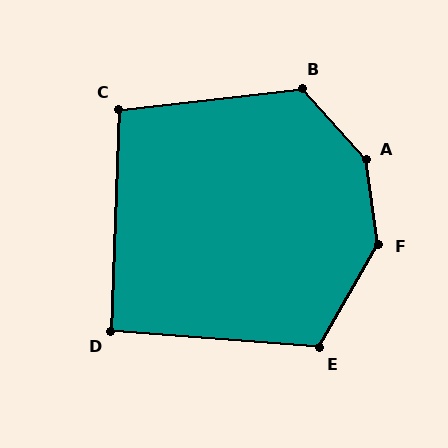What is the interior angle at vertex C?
Approximately 98 degrees (obtuse).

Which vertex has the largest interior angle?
A, at approximately 146 degrees.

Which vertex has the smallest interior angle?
D, at approximately 93 degrees.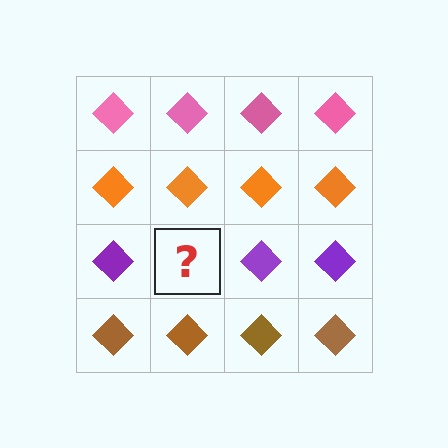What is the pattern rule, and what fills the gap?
The rule is that each row has a consistent color. The gap should be filled with a purple diamond.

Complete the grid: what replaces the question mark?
The question mark should be replaced with a purple diamond.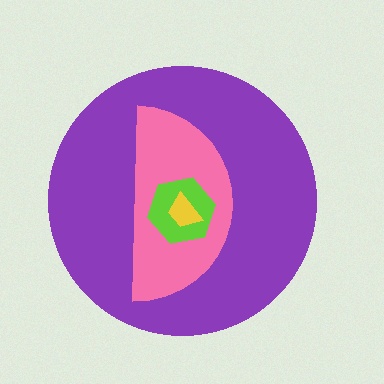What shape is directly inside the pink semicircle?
The lime hexagon.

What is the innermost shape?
The yellow trapezoid.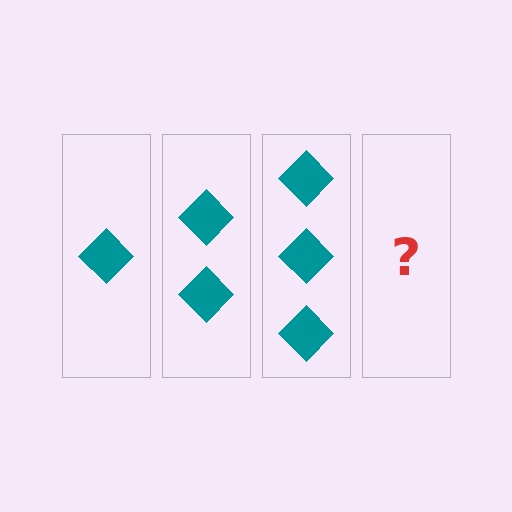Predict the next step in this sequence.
The next step is 4 diamonds.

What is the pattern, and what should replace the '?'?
The pattern is that each step adds one more diamond. The '?' should be 4 diamonds.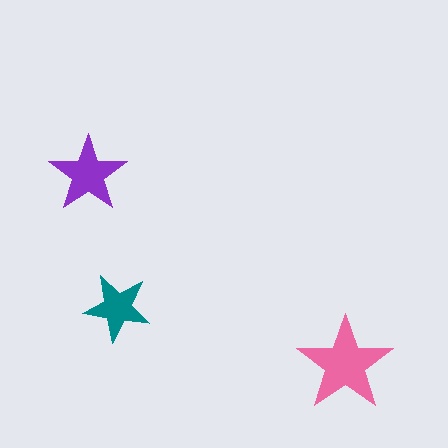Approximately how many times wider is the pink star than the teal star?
About 1.5 times wider.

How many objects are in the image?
There are 3 objects in the image.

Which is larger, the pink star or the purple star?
The pink one.